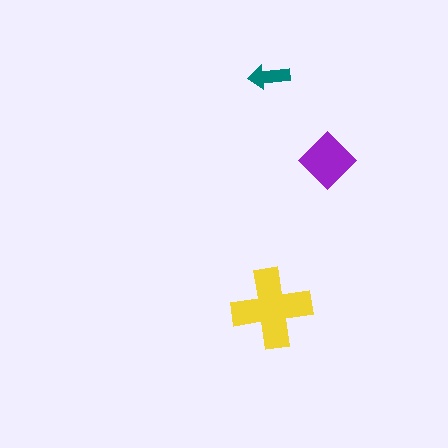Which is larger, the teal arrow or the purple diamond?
The purple diamond.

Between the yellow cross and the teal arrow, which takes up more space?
The yellow cross.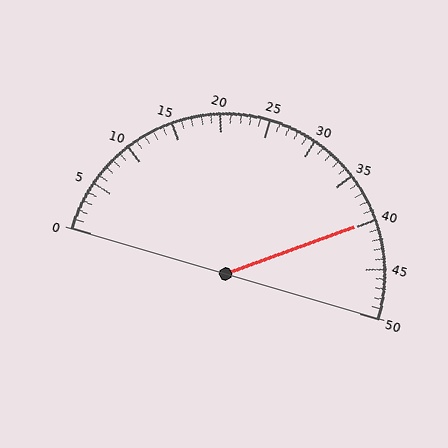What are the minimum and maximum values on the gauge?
The gauge ranges from 0 to 50.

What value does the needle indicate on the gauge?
The needle indicates approximately 40.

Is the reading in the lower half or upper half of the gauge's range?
The reading is in the upper half of the range (0 to 50).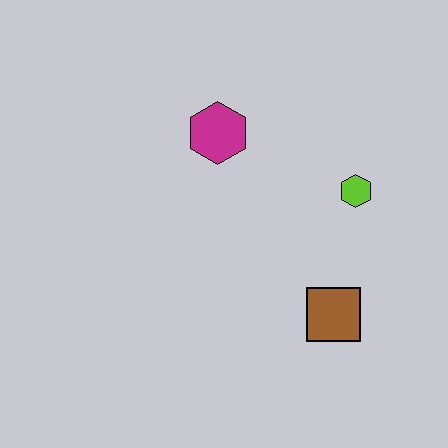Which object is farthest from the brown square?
The magenta hexagon is farthest from the brown square.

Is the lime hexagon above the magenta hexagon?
No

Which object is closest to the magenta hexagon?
The lime hexagon is closest to the magenta hexagon.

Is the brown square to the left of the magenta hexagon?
No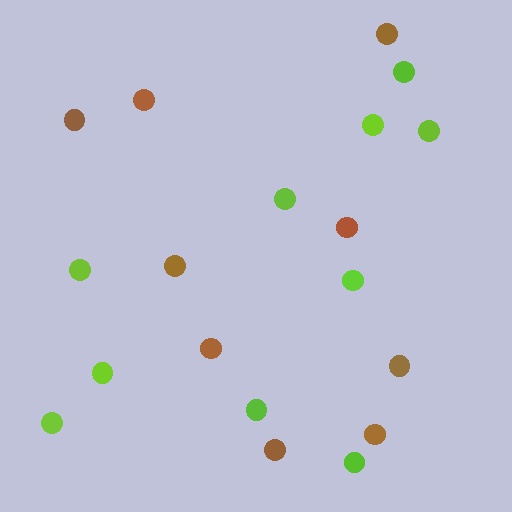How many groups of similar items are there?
There are 2 groups: one group of lime circles (10) and one group of brown circles (9).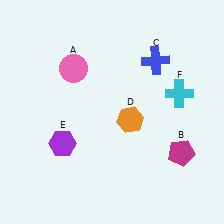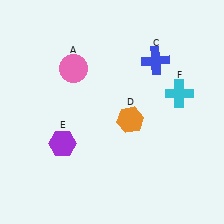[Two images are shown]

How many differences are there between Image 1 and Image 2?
There is 1 difference between the two images.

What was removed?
The magenta pentagon (B) was removed in Image 2.